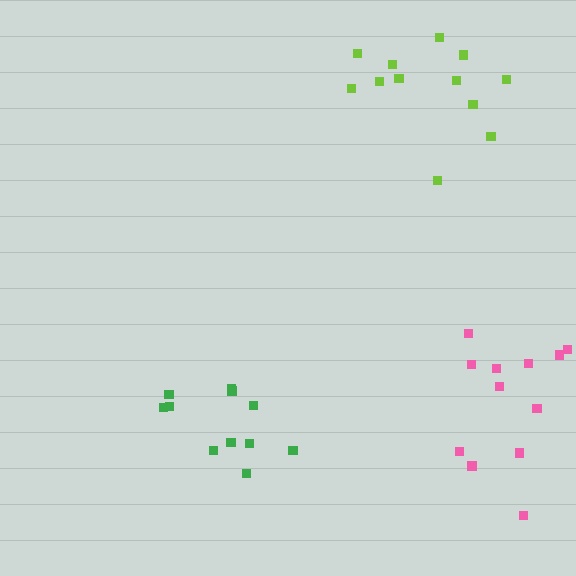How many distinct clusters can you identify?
There are 3 distinct clusters.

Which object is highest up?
The lime cluster is topmost.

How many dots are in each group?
Group 1: 12 dots, Group 2: 12 dots, Group 3: 12 dots (36 total).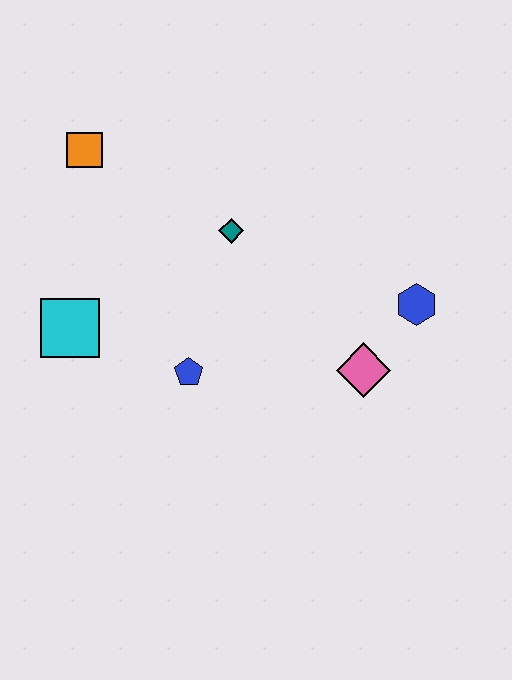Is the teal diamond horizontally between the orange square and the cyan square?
No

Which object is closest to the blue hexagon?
The pink diamond is closest to the blue hexagon.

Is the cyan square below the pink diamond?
No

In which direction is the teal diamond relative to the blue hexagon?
The teal diamond is to the left of the blue hexagon.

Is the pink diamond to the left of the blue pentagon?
No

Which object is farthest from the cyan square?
The blue hexagon is farthest from the cyan square.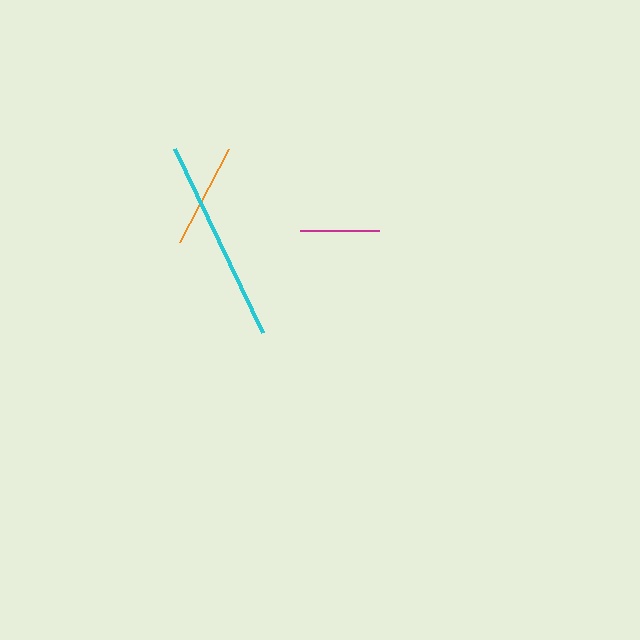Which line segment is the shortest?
The magenta line is the shortest at approximately 79 pixels.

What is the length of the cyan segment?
The cyan segment is approximately 204 pixels long.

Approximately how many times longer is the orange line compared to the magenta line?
The orange line is approximately 1.3 times the length of the magenta line.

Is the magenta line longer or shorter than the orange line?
The orange line is longer than the magenta line.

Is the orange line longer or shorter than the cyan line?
The cyan line is longer than the orange line.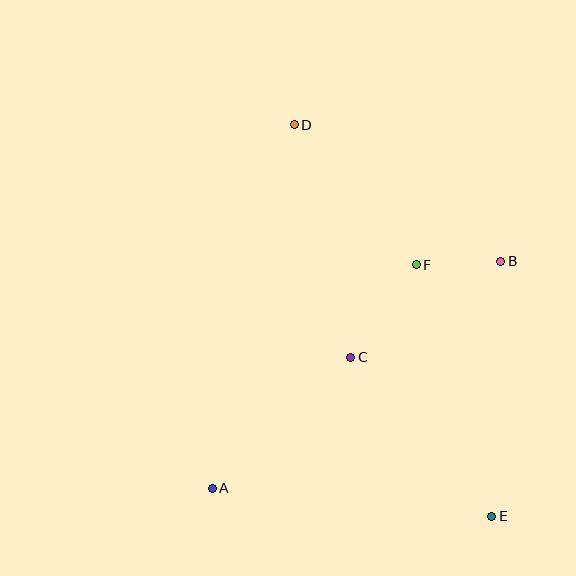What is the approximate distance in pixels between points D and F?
The distance between D and F is approximately 185 pixels.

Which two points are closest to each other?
Points B and F are closest to each other.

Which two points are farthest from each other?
Points D and E are farthest from each other.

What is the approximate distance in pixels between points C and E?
The distance between C and E is approximately 212 pixels.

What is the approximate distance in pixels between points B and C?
The distance between B and C is approximately 178 pixels.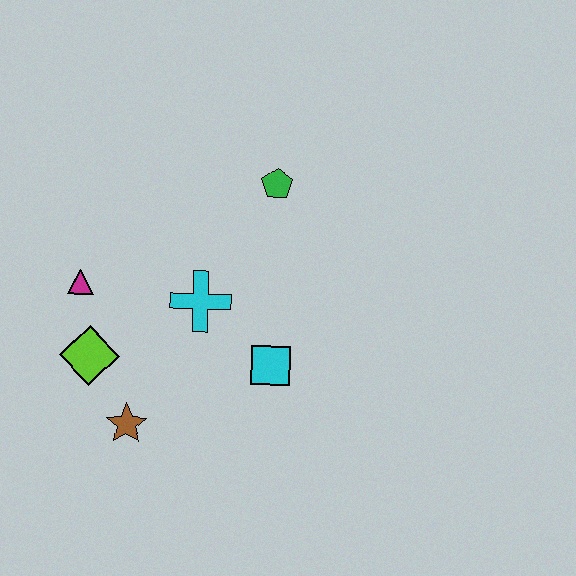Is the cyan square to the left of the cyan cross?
No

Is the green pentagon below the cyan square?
No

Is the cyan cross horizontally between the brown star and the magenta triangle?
No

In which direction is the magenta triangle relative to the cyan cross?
The magenta triangle is to the left of the cyan cross.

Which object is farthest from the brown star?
The green pentagon is farthest from the brown star.